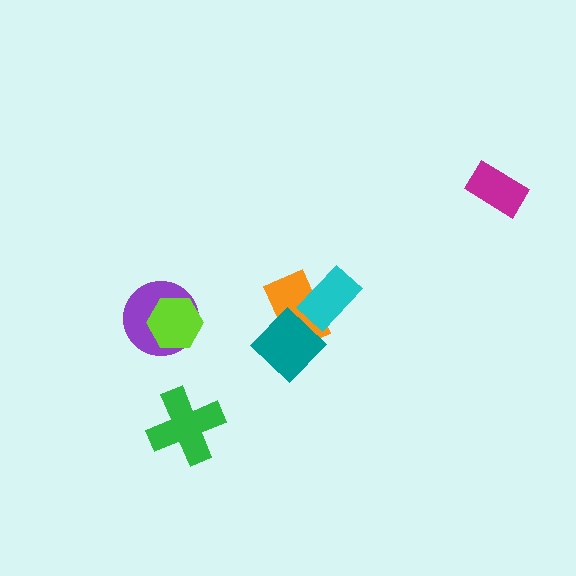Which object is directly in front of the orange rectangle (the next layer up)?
The cyan rectangle is directly in front of the orange rectangle.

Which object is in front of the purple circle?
The lime hexagon is in front of the purple circle.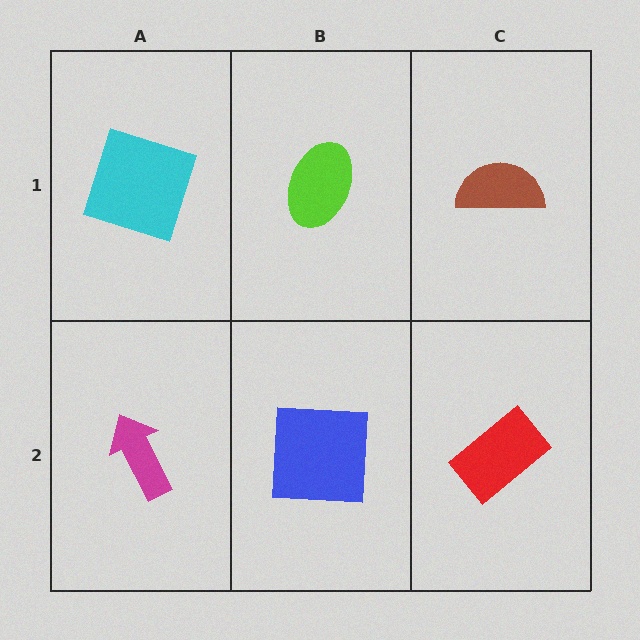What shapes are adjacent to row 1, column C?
A red rectangle (row 2, column C), a lime ellipse (row 1, column B).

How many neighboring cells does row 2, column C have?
2.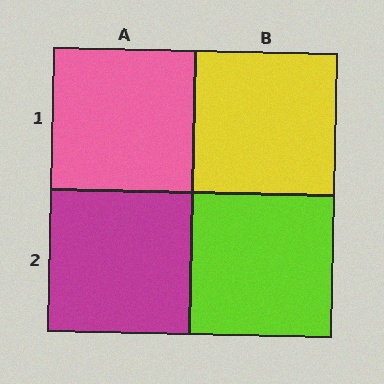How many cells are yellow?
1 cell is yellow.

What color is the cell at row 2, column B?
Lime.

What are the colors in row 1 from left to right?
Pink, yellow.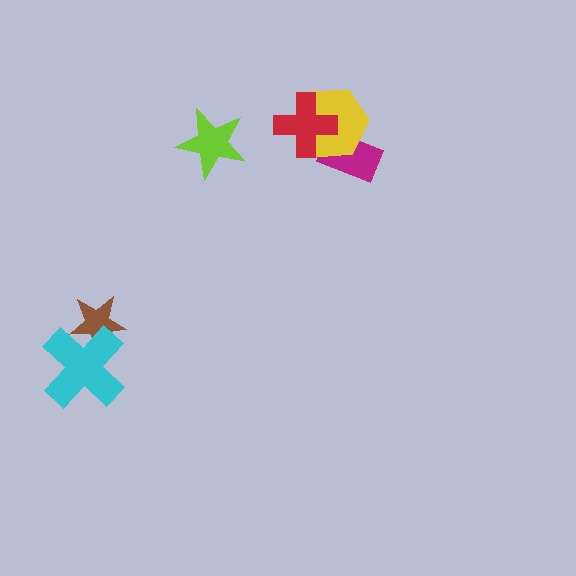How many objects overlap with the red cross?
2 objects overlap with the red cross.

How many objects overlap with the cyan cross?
1 object overlaps with the cyan cross.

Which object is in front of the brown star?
The cyan cross is in front of the brown star.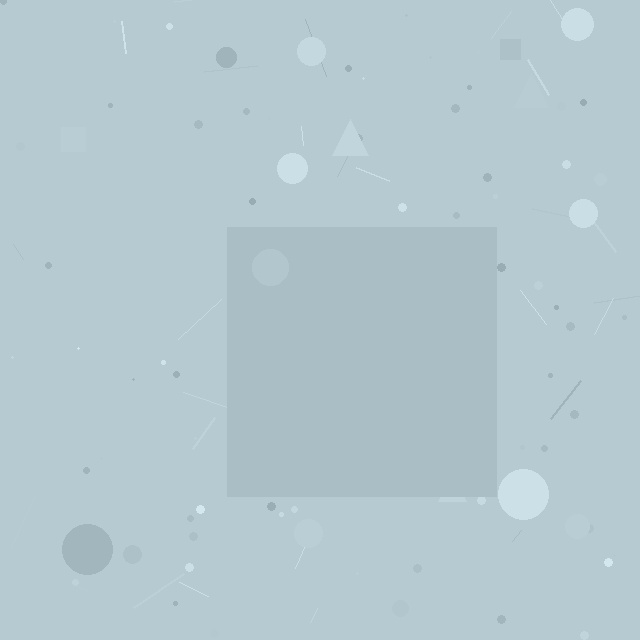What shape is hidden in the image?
A square is hidden in the image.